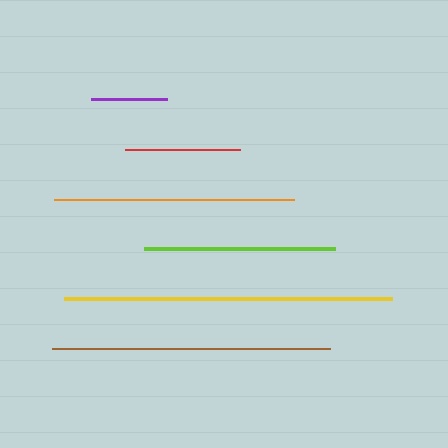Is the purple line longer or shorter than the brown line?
The brown line is longer than the purple line.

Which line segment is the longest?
The yellow line is the longest at approximately 328 pixels.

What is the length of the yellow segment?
The yellow segment is approximately 328 pixels long.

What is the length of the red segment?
The red segment is approximately 114 pixels long.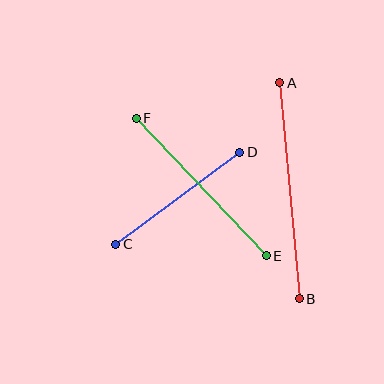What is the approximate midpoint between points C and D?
The midpoint is at approximately (178, 198) pixels.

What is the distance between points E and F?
The distance is approximately 189 pixels.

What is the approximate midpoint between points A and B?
The midpoint is at approximately (289, 191) pixels.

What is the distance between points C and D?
The distance is approximately 154 pixels.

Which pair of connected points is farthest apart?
Points A and B are farthest apart.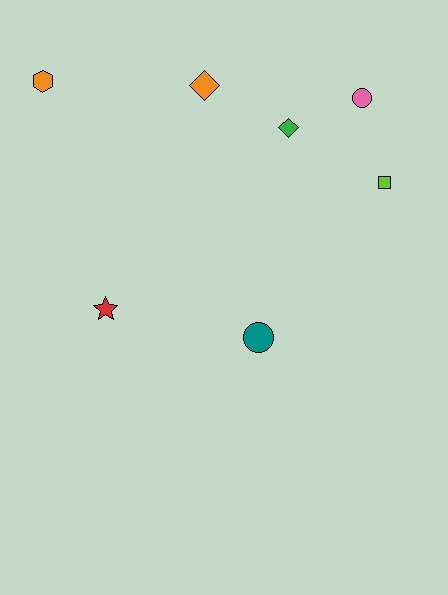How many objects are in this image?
There are 7 objects.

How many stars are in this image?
There is 1 star.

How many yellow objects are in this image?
There are no yellow objects.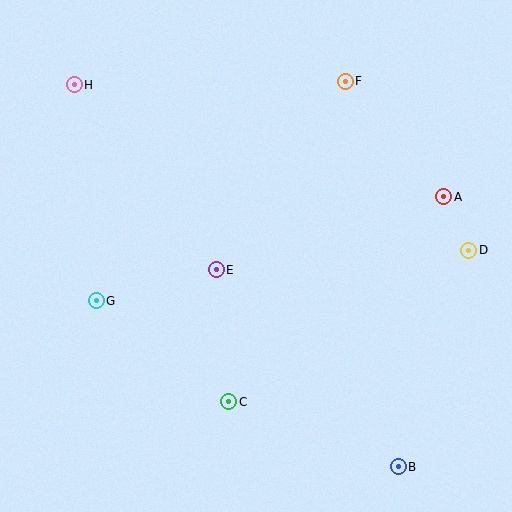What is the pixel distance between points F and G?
The distance between F and G is 332 pixels.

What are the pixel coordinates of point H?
Point H is at (74, 85).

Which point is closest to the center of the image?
Point E at (216, 270) is closest to the center.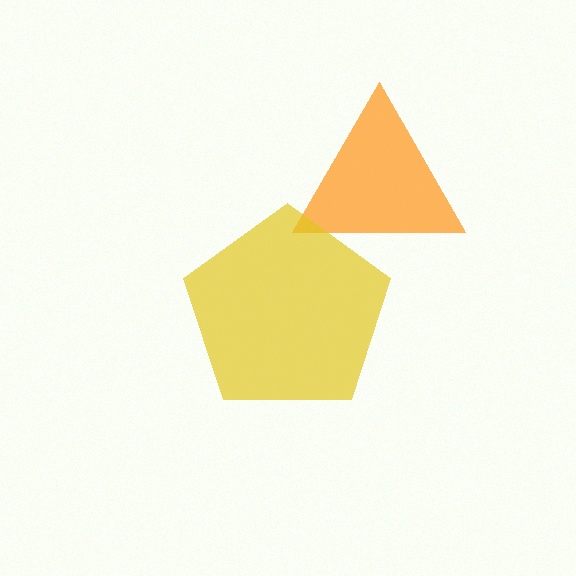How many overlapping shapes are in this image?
There are 2 overlapping shapes in the image.